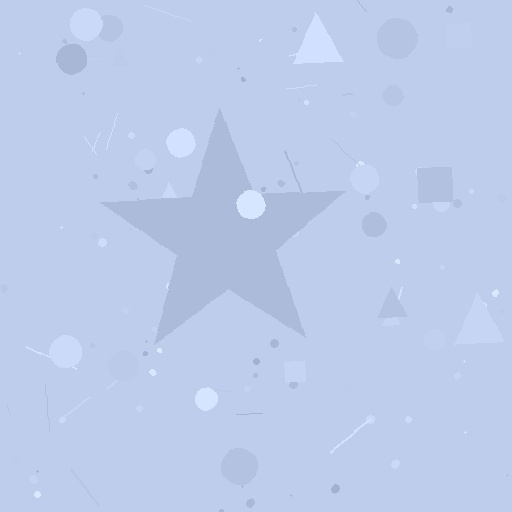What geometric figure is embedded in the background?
A star is embedded in the background.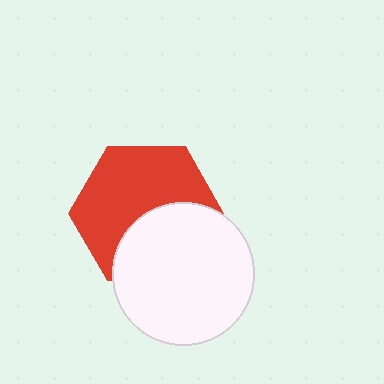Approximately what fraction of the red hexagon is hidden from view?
Roughly 40% of the red hexagon is hidden behind the white circle.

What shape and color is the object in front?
The object in front is a white circle.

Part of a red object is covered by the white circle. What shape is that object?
It is a hexagon.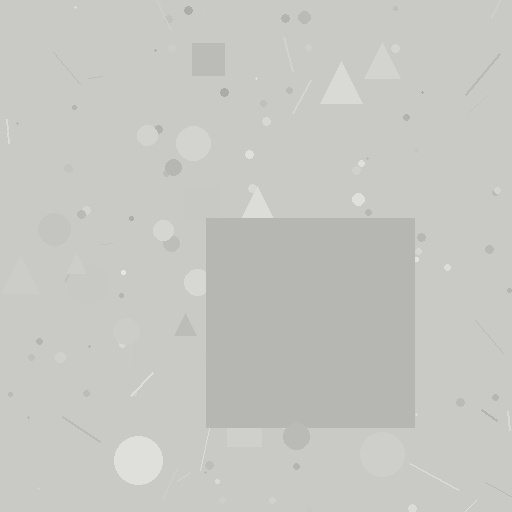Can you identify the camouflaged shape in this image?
The camouflaged shape is a square.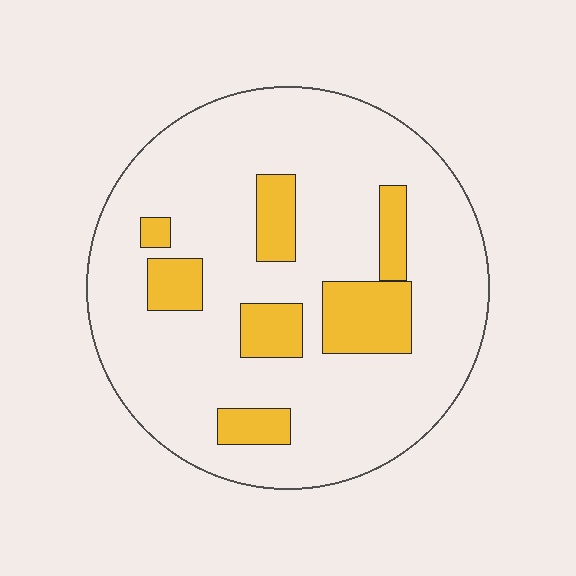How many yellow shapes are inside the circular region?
7.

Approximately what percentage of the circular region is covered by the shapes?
Approximately 20%.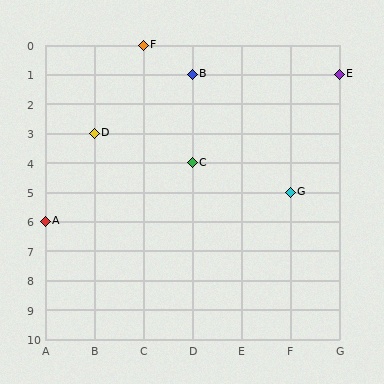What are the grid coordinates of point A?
Point A is at grid coordinates (A, 6).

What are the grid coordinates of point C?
Point C is at grid coordinates (D, 4).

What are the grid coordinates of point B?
Point B is at grid coordinates (D, 1).